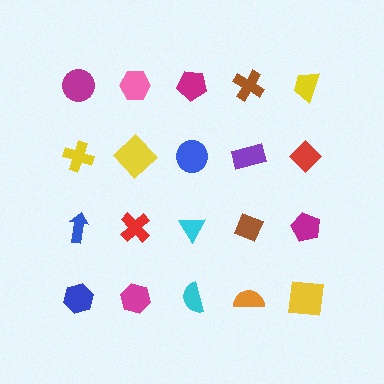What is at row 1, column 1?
A magenta circle.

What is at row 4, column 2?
A magenta hexagon.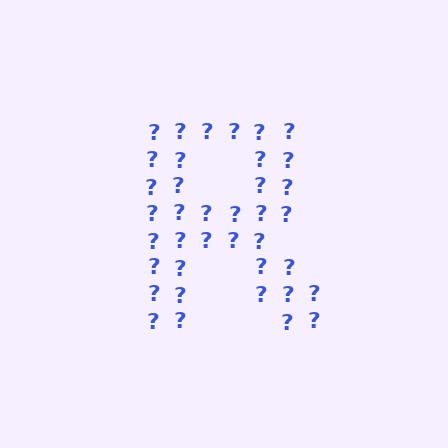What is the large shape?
The large shape is the letter R.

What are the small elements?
The small elements are question marks.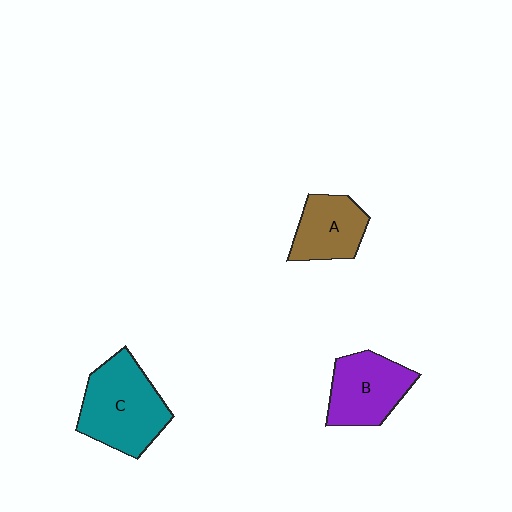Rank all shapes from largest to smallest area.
From largest to smallest: C (teal), B (purple), A (brown).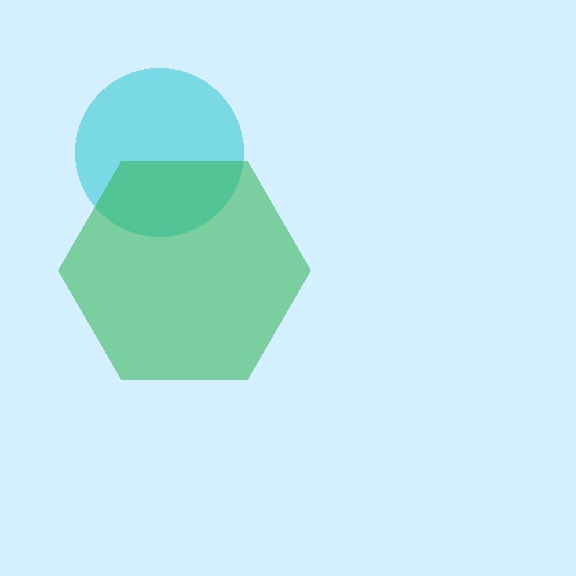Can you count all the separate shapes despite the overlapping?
Yes, there are 2 separate shapes.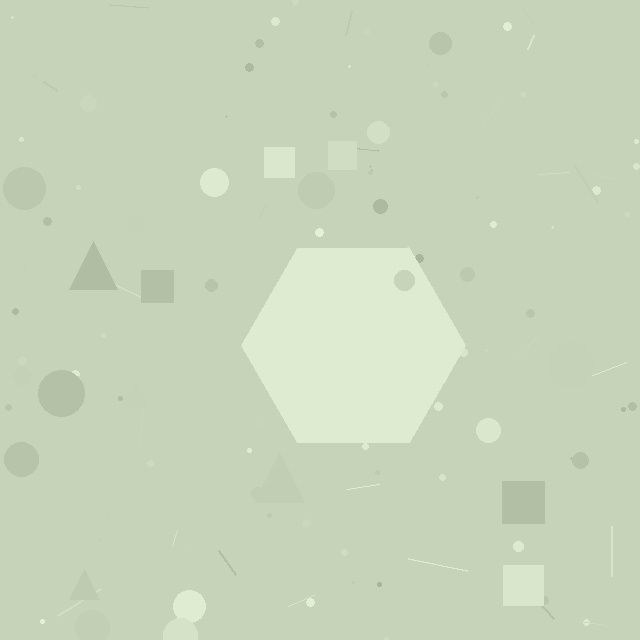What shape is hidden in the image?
A hexagon is hidden in the image.